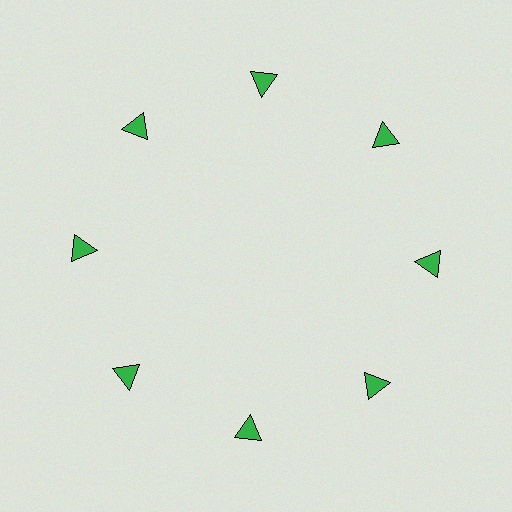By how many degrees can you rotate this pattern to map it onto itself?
The pattern maps onto itself every 45 degrees of rotation.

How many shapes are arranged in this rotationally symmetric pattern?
There are 8 shapes, arranged in 8 groups of 1.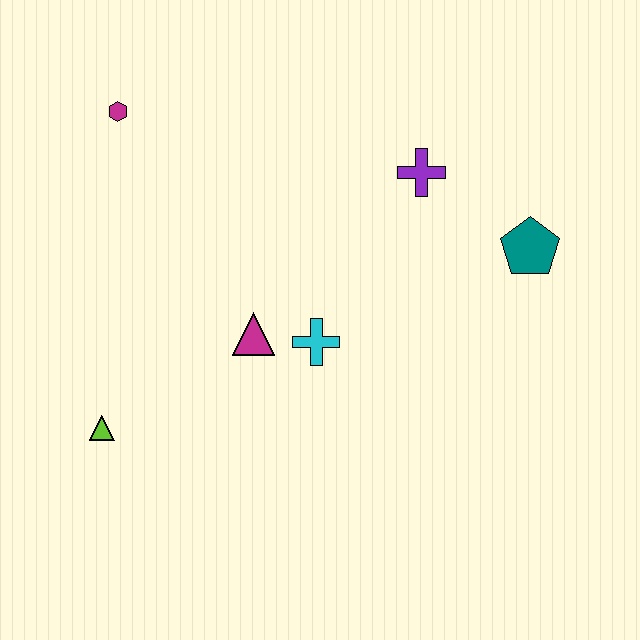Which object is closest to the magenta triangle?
The cyan cross is closest to the magenta triangle.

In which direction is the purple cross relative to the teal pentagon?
The purple cross is to the left of the teal pentagon.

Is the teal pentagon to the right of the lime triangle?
Yes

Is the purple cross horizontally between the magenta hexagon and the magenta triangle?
No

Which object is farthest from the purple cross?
The lime triangle is farthest from the purple cross.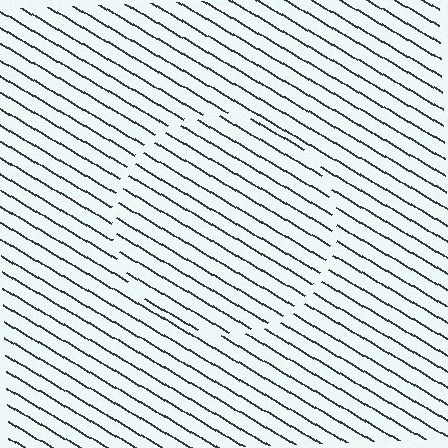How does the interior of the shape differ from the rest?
The interior of the shape contains the same grating, shifted by half a period — the contour is defined by the phase discontinuity where line-ends from the inner and outer gratings abut.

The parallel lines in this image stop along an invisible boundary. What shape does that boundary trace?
An illusory circle. The interior of the shape contains the same grating, shifted by half a period — the contour is defined by the phase discontinuity where line-ends from the inner and outer gratings abut.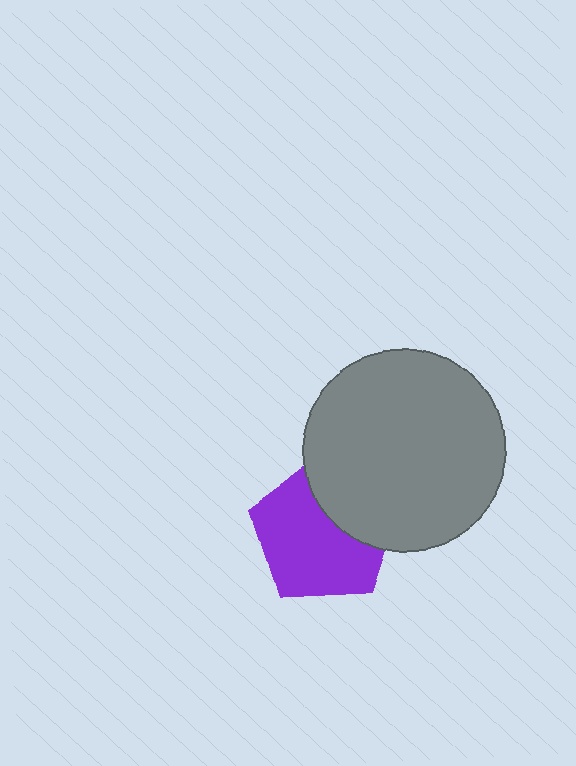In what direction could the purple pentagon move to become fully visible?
The purple pentagon could move toward the lower-left. That would shift it out from behind the gray circle entirely.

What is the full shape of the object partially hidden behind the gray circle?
The partially hidden object is a purple pentagon.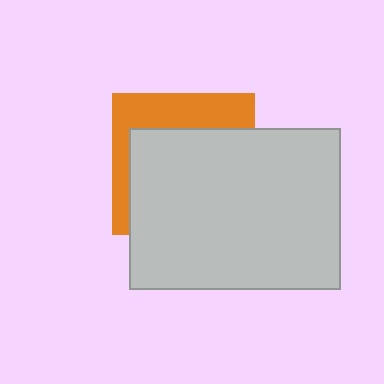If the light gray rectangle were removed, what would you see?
You would see the complete orange square.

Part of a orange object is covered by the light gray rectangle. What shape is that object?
It is a square.